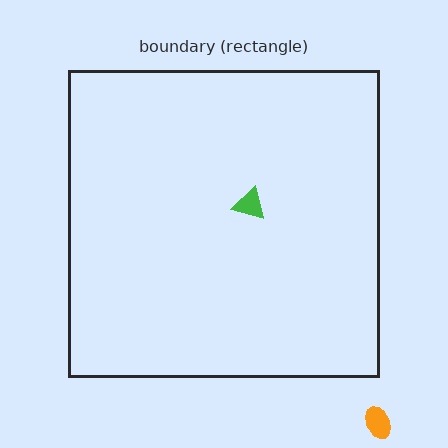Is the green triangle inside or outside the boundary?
Inside.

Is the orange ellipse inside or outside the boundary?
Outside.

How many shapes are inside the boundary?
1 inside, 1 outside.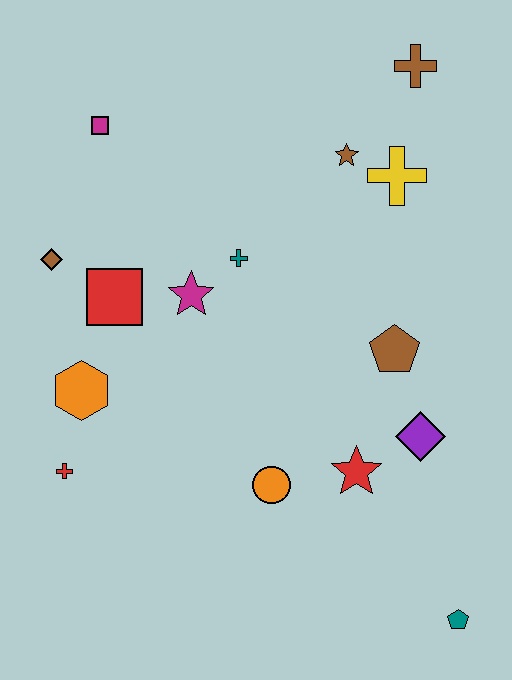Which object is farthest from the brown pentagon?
The magenta square is farthest from the brown pentagon.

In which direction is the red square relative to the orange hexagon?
The red square is above the orange hexagon.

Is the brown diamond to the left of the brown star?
Yes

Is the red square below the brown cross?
Yes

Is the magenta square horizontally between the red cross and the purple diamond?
Yes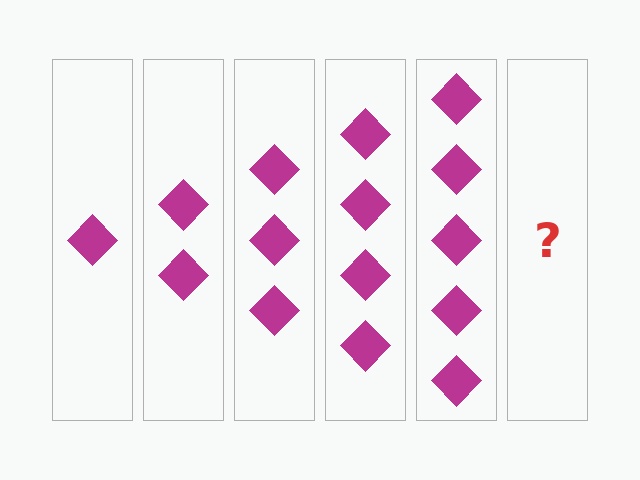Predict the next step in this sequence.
The next step is 6 diamonds.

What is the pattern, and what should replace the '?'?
The pattern is that each step adds one more diamond. The '?' should be 6 diamonds.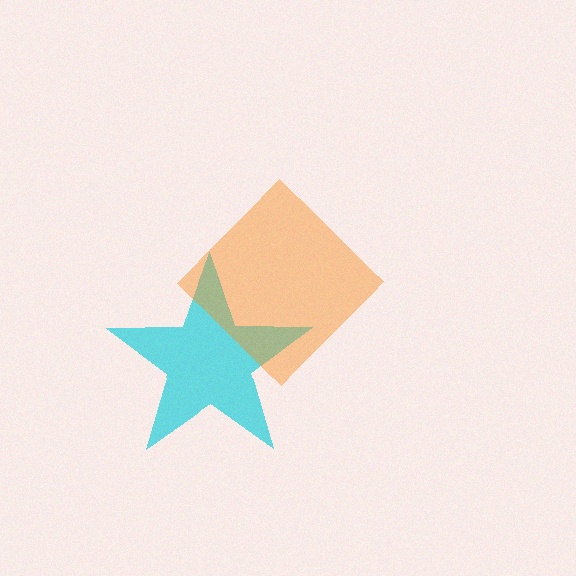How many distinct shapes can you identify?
There are 2 distinct shapes: a cyan star, an orange diamond.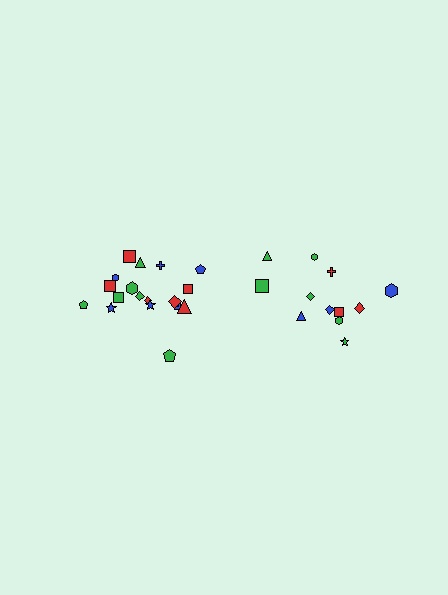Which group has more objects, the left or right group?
The left group.